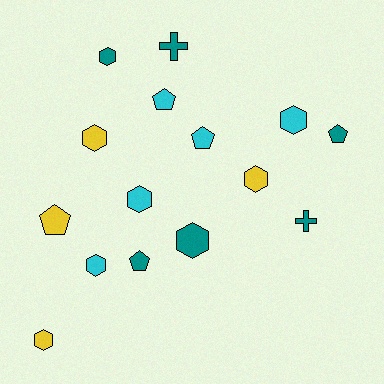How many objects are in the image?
There are 15 objects.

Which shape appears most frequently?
Hexagon, with 8 objects.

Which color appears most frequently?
Teal, with 6 objects.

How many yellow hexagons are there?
There are 3 yellow hexagons.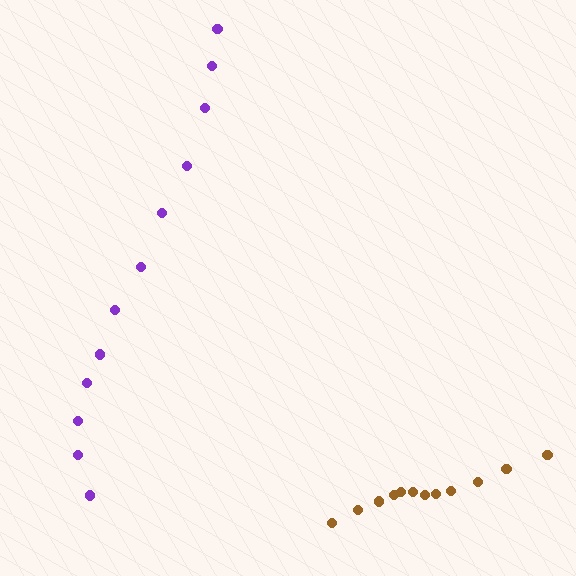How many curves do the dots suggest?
There are 2 distinct paths.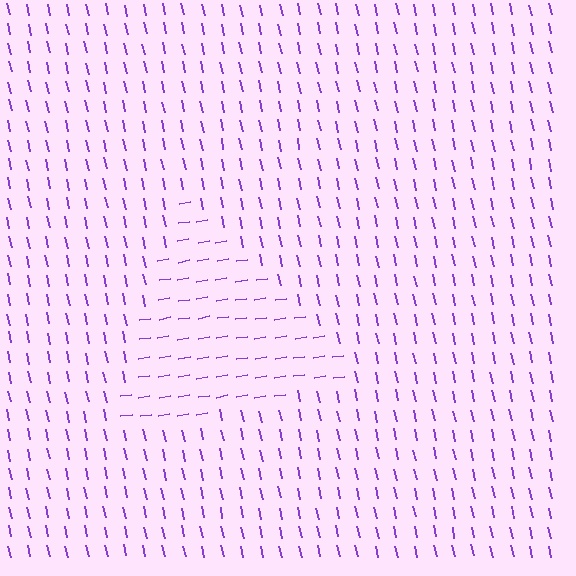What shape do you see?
I see a triangle.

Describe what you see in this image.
The image is filled with small purple line segments. A triangle region in the image has lines oriented differently from the surrounding lines, creating a visible texture boundary.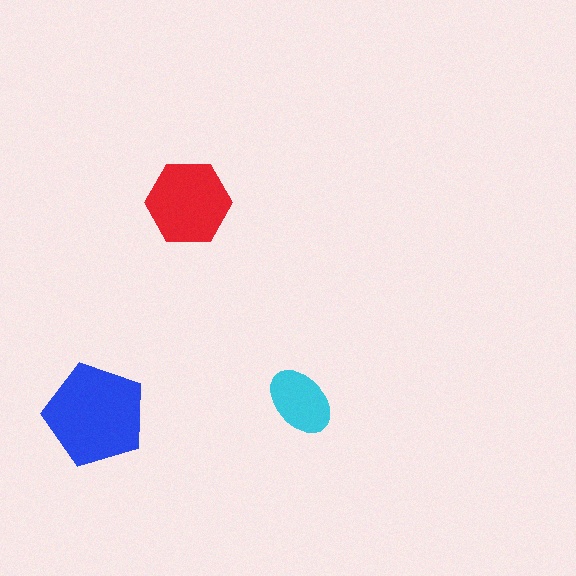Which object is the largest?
The blue pentagon.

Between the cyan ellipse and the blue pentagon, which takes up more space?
The blue pentagon.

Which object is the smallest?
The cyan ellipse.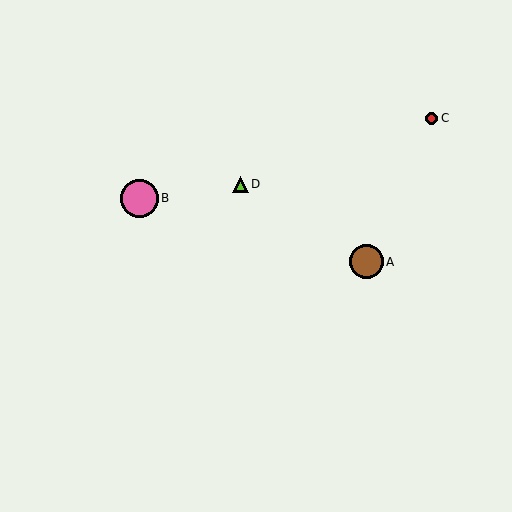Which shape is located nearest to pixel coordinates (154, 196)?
The pink circle (labeled B) at (139, 198) is nearest to that location.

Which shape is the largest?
The pink circle (labeled B) is the largest.